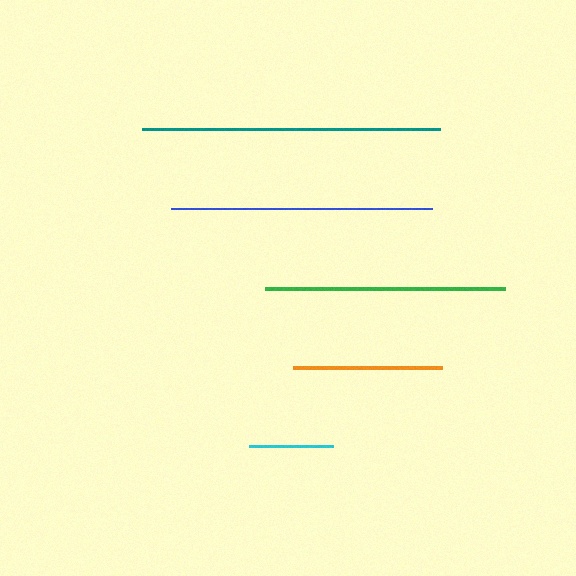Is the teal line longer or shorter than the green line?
The teal line is longer than the green line.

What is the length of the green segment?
The green segment is approximately 240 pixels long.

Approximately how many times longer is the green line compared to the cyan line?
The green line is approximately 2.8 times the length of the cyan line.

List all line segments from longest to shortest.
From longest to shortest: teal, blue, green, orange, cyan.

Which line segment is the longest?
The teal line is the longest at approximately 298 pixels.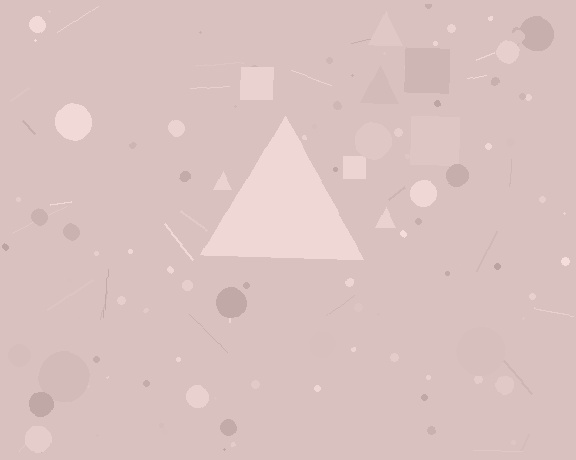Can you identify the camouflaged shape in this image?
The camouflaged shape is a triangle.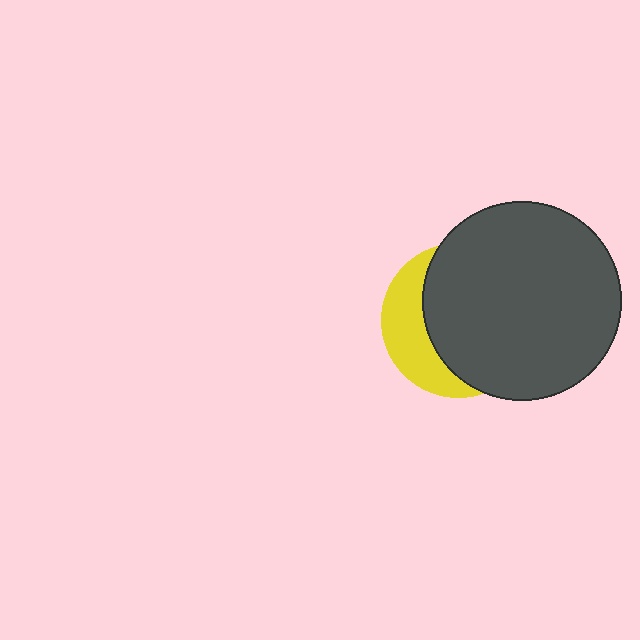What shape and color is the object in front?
The object in front is a dark gray circle.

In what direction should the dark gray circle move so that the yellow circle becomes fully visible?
The dark gray circle should move right. That is the shortest direction to clear the overlap and leave the yellow circle fully visible.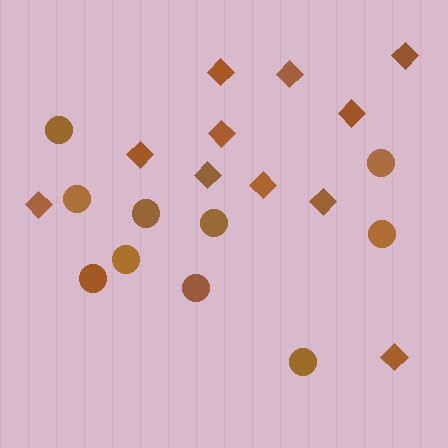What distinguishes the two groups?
There are 2 groups: one group of diamonds (11) and one group of circles (10).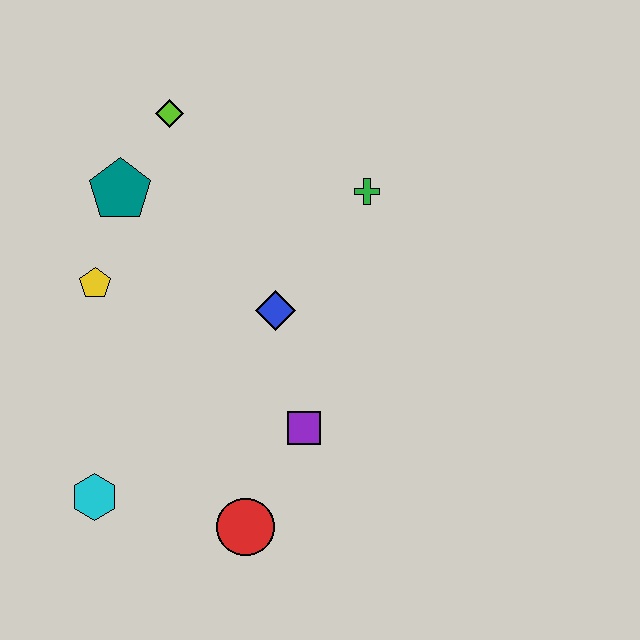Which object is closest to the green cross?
The blue diamond is closest to the green cross.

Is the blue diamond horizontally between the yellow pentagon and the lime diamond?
No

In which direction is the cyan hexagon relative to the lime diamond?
The cyan hexagon is below the lime diamond.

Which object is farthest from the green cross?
The cyan hexagon is farthest from the green cross.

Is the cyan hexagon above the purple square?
No